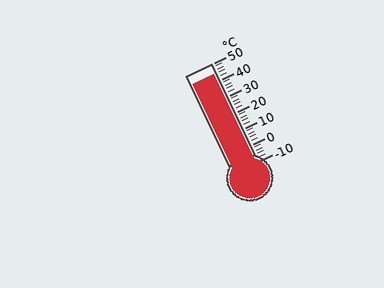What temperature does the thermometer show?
The thermometer shows approximately 44°C.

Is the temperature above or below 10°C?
The temperature is above 10°C.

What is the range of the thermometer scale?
The thermometer scale ranges from -10°C to 50°C.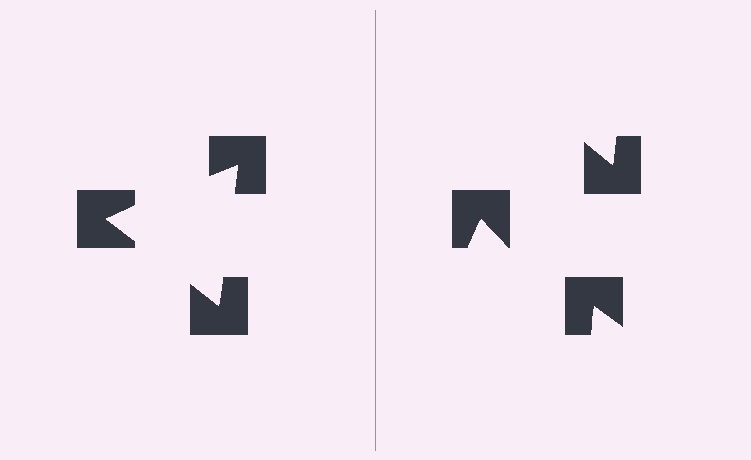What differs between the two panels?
The notched squares are positioned identically on both sides; only the wedge orientations differ. On the left they align to a triangle; on the right they are misaligned.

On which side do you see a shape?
An illusory triangle appears on the left side. On the right side the wedge cuts are rotated, so no coherent shape forms.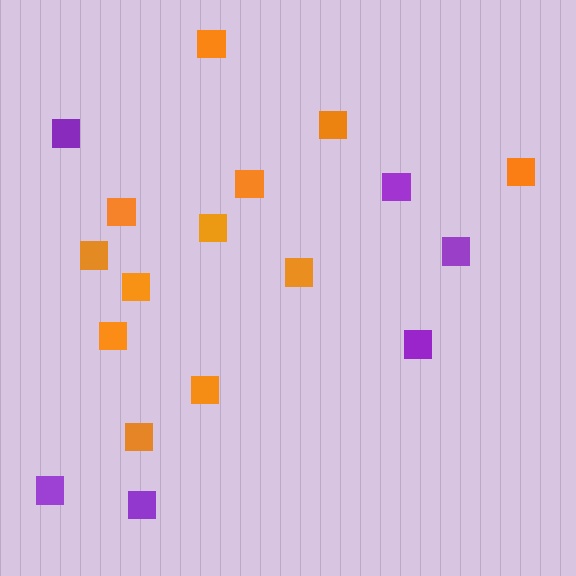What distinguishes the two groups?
There are 2 groups: one group of purple squares (6) and one group of orange squares (12).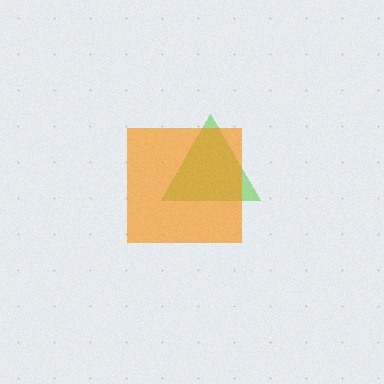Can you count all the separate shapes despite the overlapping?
Yes, there are 2 separate shapes.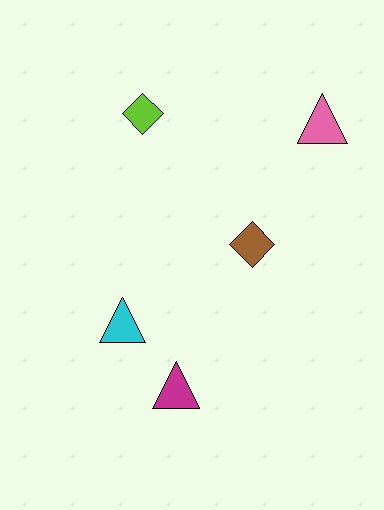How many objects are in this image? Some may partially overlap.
There are 5 objects.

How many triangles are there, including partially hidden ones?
There are 3 triangles.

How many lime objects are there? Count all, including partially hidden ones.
There is 1 lime object.